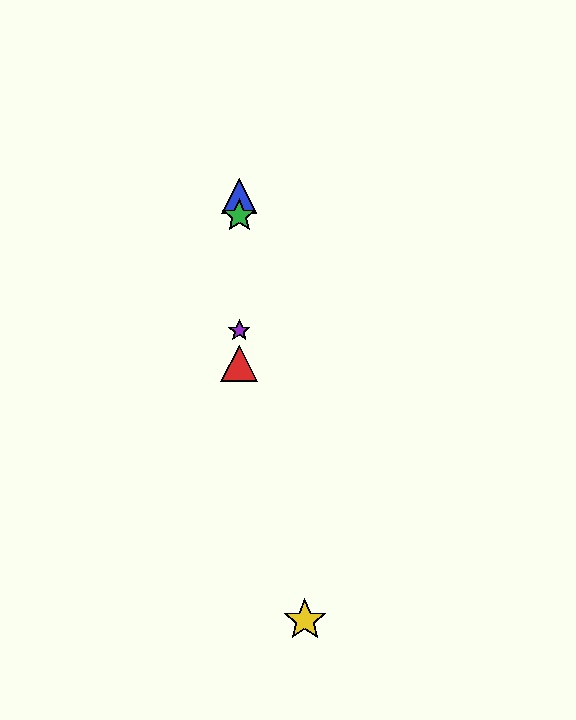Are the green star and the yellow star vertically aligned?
No, the green star is at x≈239 and the yellow star is at x≈305.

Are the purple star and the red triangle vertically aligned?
Yes, both are at x≈239.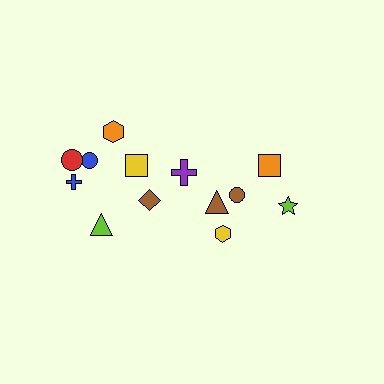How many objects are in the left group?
There are 8 objects.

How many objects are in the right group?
There are 5 objects.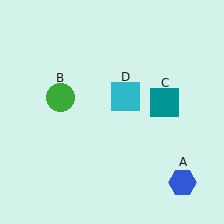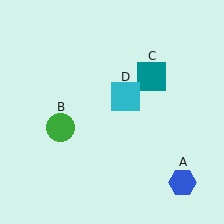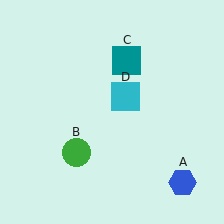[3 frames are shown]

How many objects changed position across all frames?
2 objects changed position: green circle (object B), teal square (object C).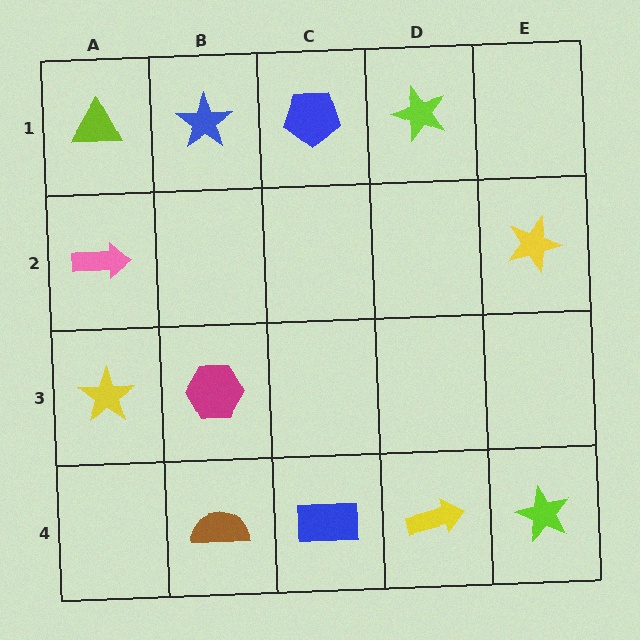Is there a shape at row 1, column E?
No, that cell is empty.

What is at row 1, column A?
A lime triangle.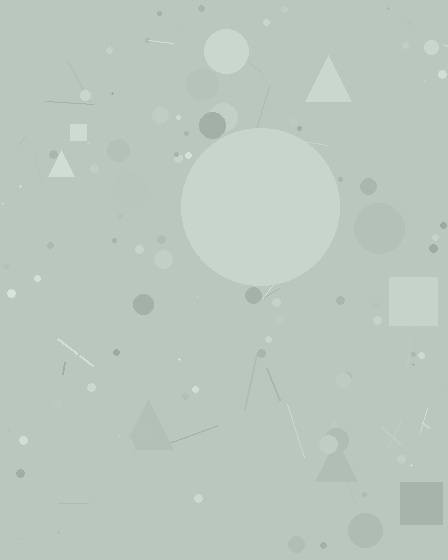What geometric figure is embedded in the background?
A circle is embedded in the background.